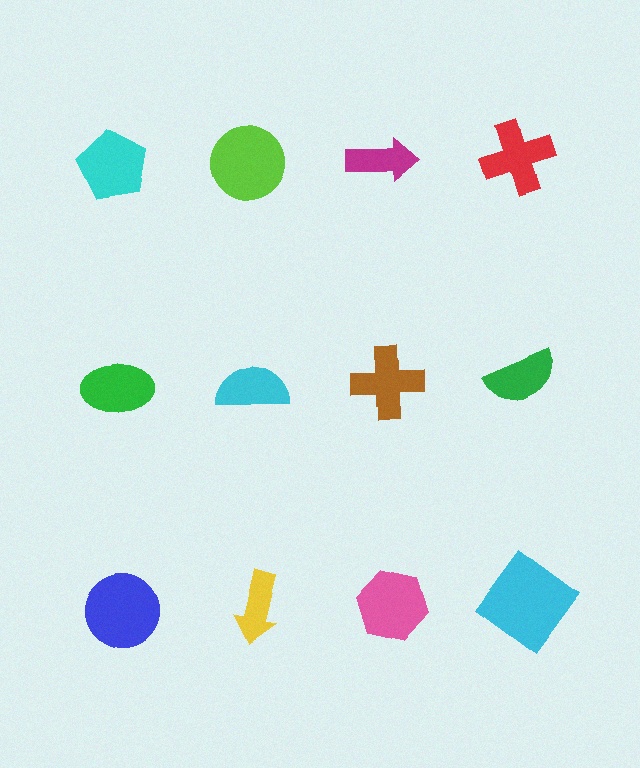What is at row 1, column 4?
A red cross.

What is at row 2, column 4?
A green semicircle.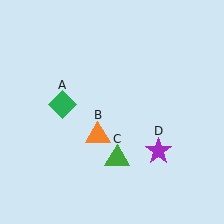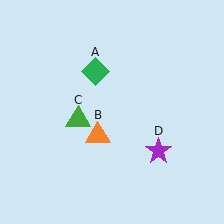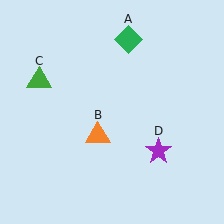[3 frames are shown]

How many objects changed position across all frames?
2 objects changed position: green diamond (object A), green triangle (object C).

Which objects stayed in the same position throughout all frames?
Orange triangle (object B) and purple star (object D) remained stationary.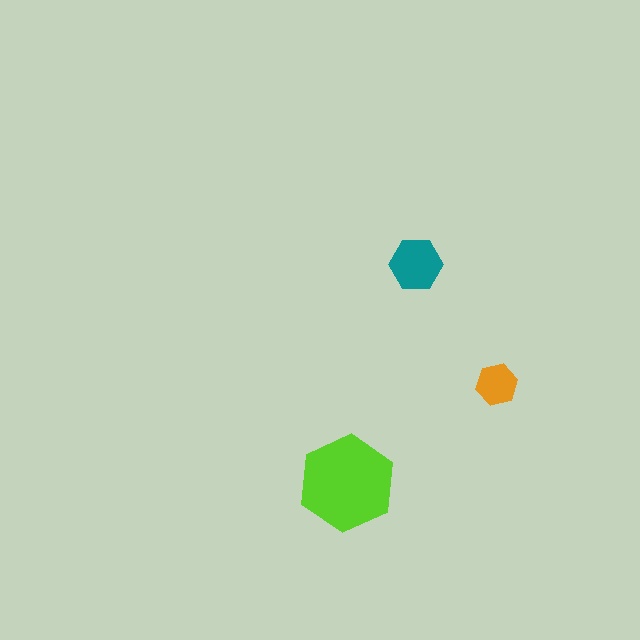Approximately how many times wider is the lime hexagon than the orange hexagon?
About 2.5 times wider.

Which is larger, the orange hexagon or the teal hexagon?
The teal one.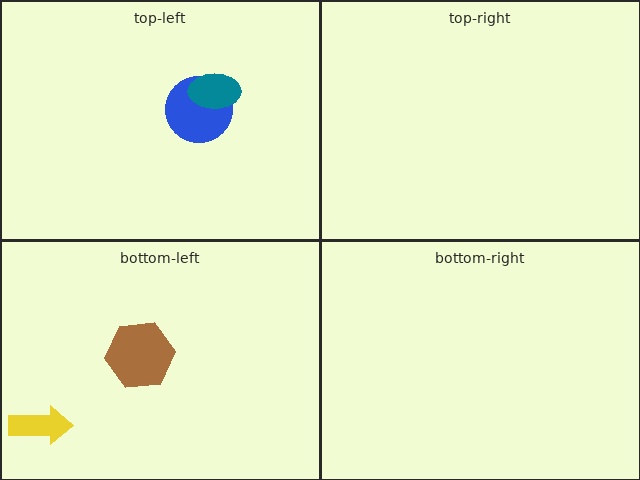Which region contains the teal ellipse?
The top-left region.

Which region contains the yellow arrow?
The bottom-left region.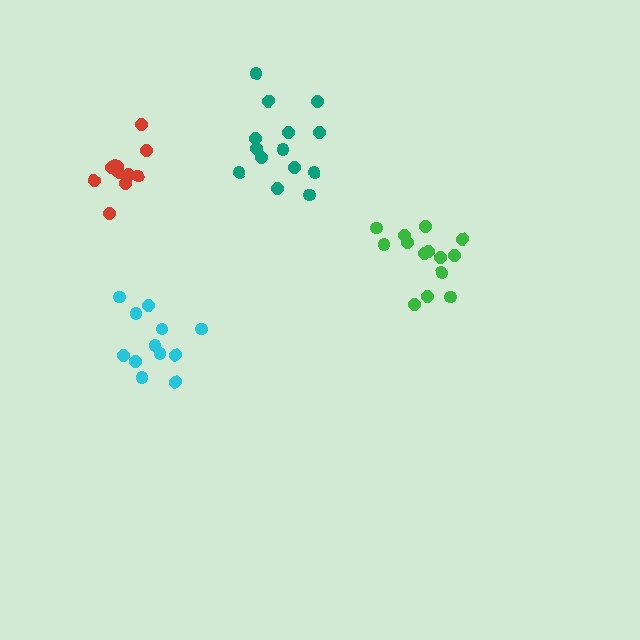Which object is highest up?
The teal cluster is topmost.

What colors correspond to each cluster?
The clusters are colored: green, cyan, teal, red.